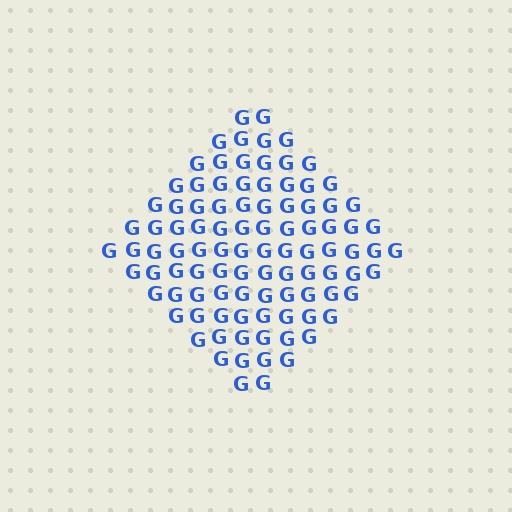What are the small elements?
The small elements are letter G's.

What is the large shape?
The large shape is a diamond.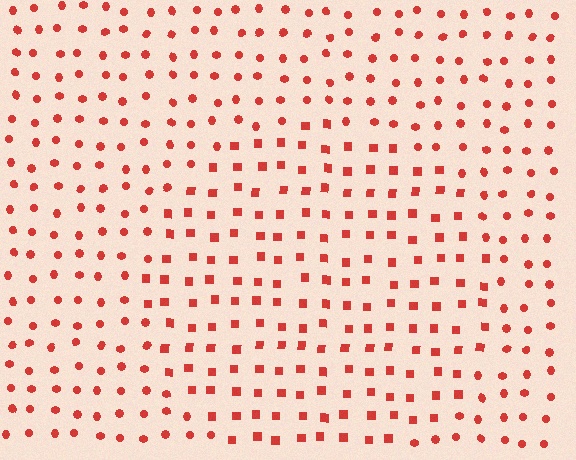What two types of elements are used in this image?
The image uses squares inside the circle region and circles outside it.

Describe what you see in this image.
The image is filled with small red elements arranged in a uniform grid. A circle-shaped region contains squares, while the surrounding area contains circles. The boundary is defined purely by the change in element shape.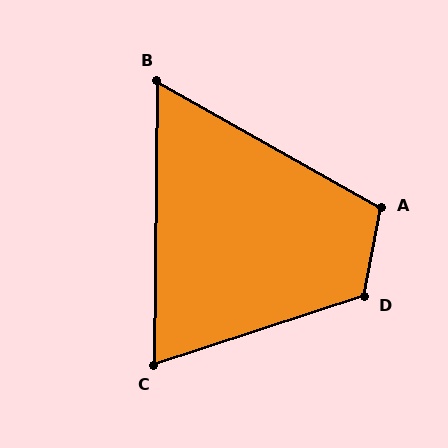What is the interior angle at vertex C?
Approximately 71 degrees (acute).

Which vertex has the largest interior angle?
D, at approximately 119 degrees.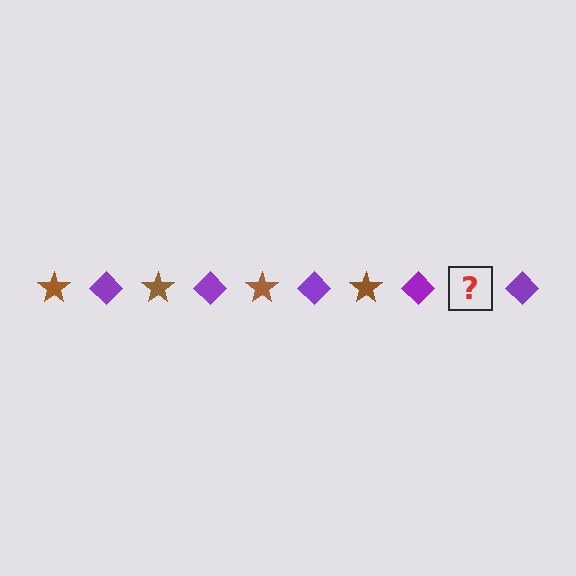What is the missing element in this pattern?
The missing element is a brown star.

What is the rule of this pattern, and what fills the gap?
The rule is that the pattern alternates between brown star and purple diamond. The gap should be filled with a brown star.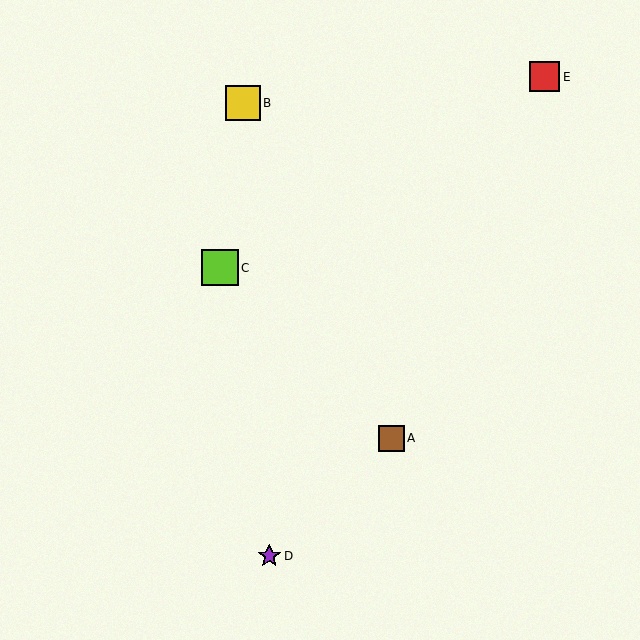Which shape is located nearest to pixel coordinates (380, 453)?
The brown square (labeled A) at (391, 438) is nearest to that location.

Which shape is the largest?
The lime square (labeled C) is the largest.